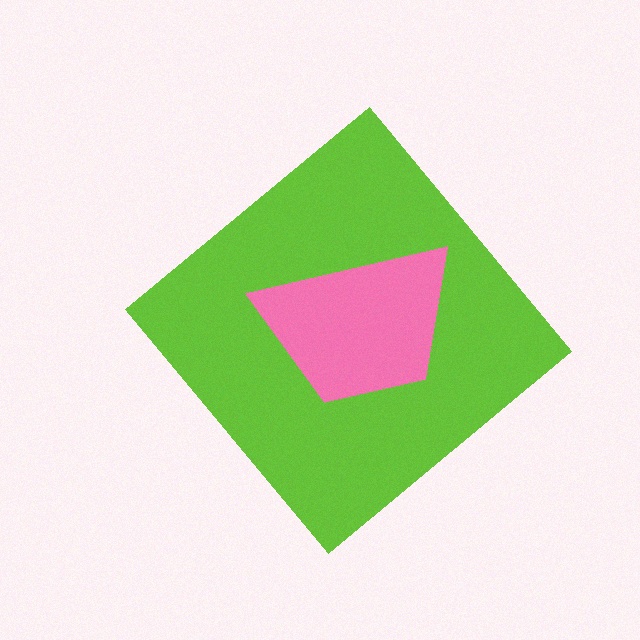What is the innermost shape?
The pink trapezoid.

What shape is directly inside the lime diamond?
The pink trapezoid.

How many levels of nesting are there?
2.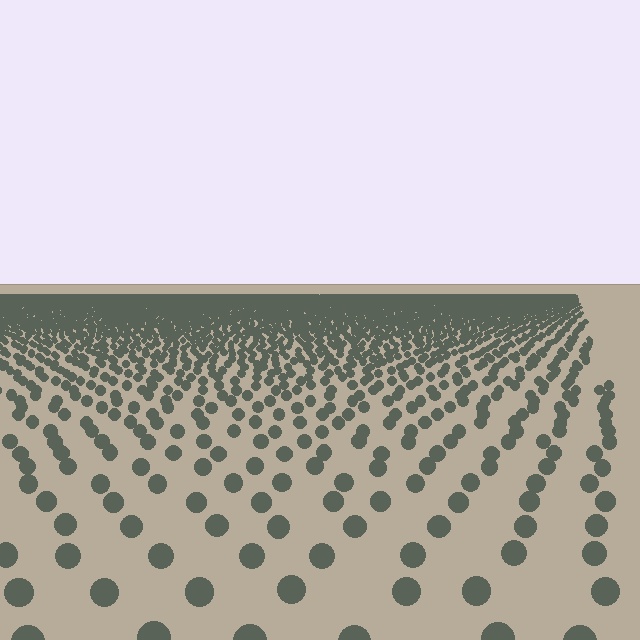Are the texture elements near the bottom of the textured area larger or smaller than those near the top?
Larger. Near the bottom, elements are closer to the viewer and appear at a bigger on-screen size.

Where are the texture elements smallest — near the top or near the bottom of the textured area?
Near the top.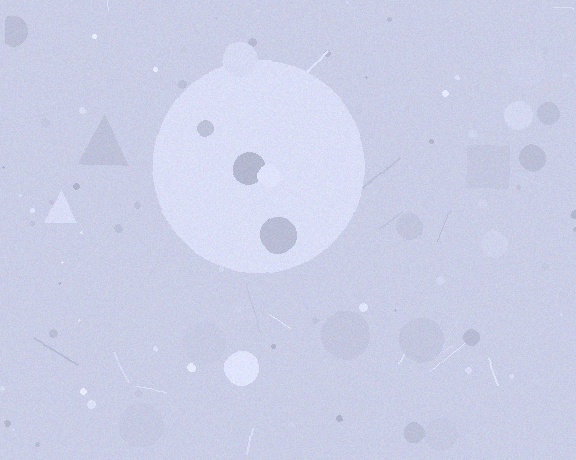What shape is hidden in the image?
A circle is hidden in the image.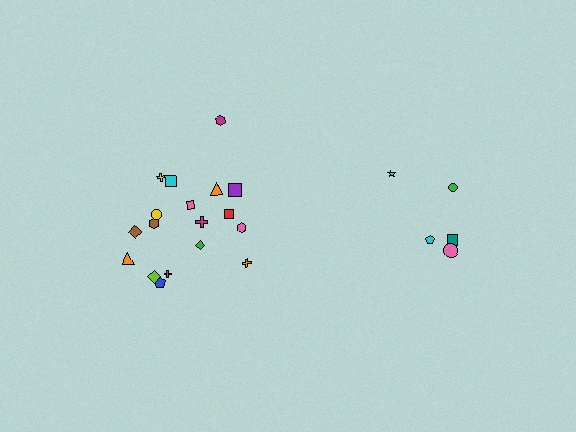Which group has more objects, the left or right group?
The left group.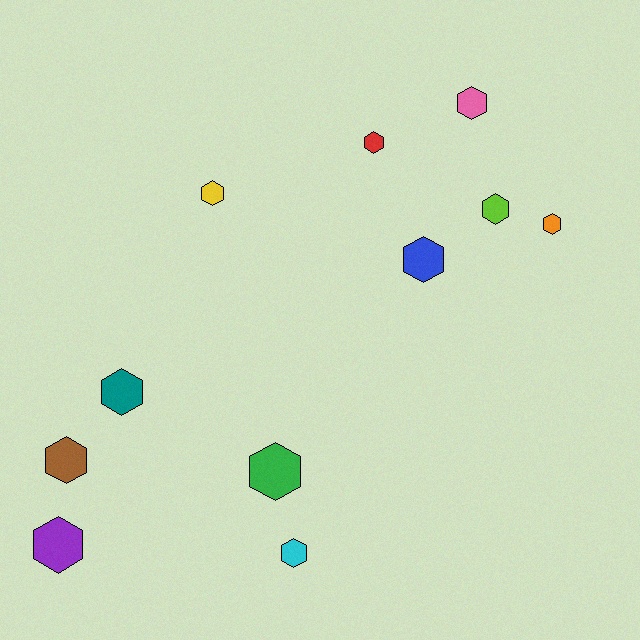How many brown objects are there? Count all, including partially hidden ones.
There is 1 brown object.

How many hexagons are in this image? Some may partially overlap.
There are 11 hexagons.